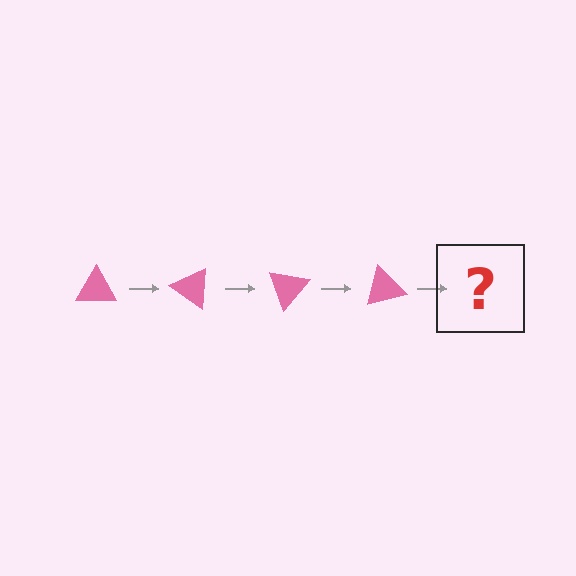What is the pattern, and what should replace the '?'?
The pattern is that the triangle rotates 35 degrees each step. The '?' should be a pink triangle rotated 140 degrees.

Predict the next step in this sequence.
The next step is a pink triangle rotated 140 degrees.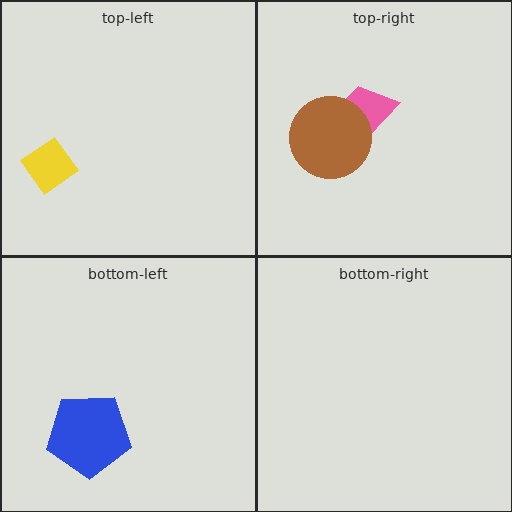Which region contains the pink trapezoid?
The top-right region.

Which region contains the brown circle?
The top-right region.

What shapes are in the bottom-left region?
The blue pentagon.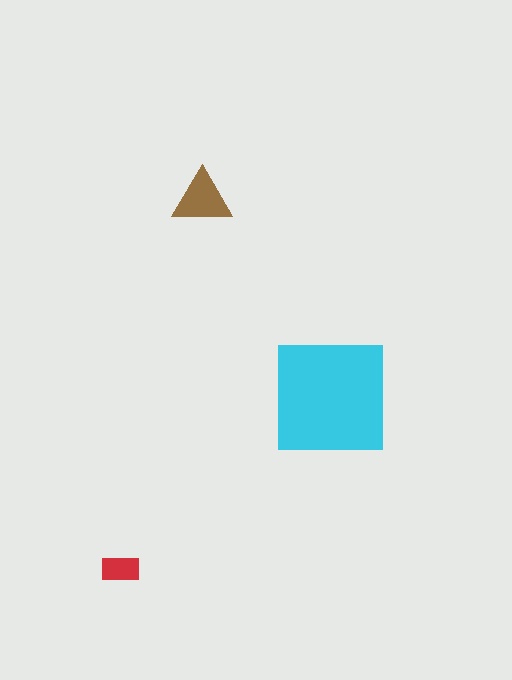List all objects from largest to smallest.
The cyan square, the brown triangle, the red rectangle.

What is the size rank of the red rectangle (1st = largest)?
3rd.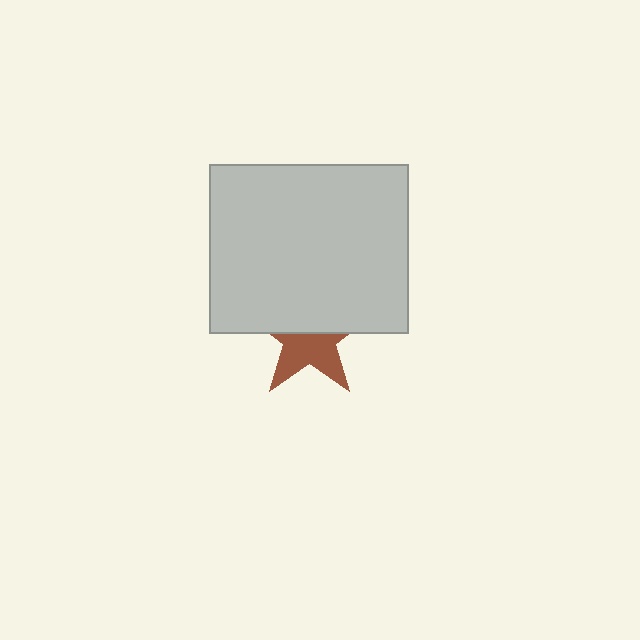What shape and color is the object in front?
The object in front is a light gray rectangle.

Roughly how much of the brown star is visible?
About half of it is visible (roughly 49%).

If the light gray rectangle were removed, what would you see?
You would see the complete brown star.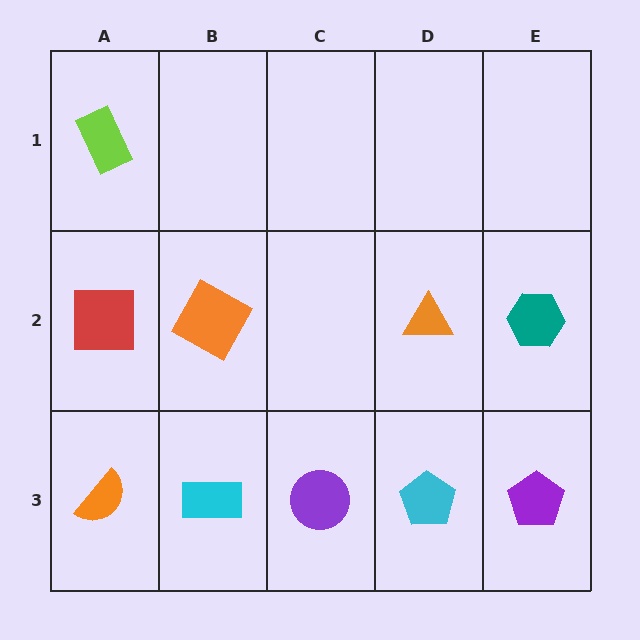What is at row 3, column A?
An orange semicircle.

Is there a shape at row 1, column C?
No, that cell is empty.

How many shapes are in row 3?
5 shapes.